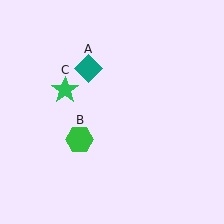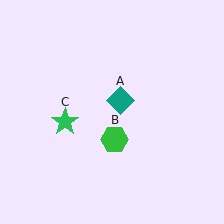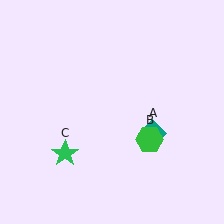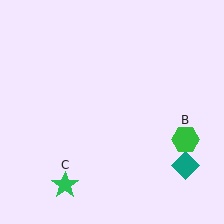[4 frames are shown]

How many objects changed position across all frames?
3 objects changed position: teal diamond (object A), green hexagon (object B), green star (object C).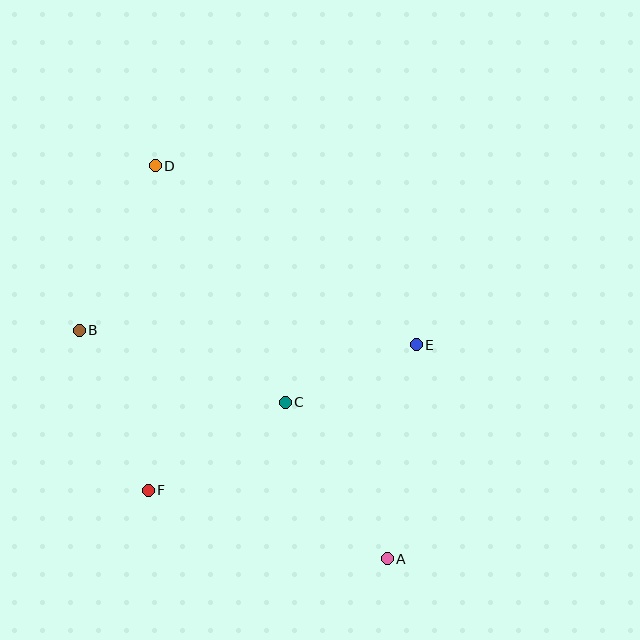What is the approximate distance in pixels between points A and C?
The distance between A and C is approximately 187 pixels.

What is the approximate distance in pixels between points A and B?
The distance between A and B is approximately 384 pixels.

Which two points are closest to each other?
Points C and E are closest to each other.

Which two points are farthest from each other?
Points A and D are farthest from each other.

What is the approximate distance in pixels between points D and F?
The distance between D and F is approximately 325 pixels.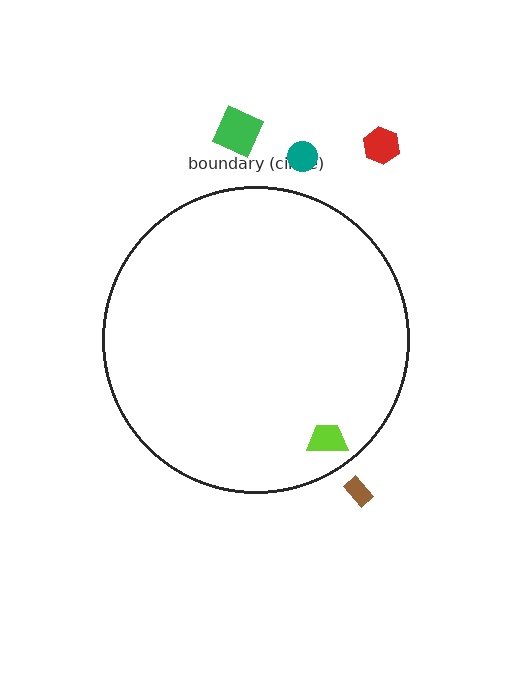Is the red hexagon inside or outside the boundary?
Outside.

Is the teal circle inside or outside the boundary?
Outside.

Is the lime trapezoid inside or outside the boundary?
Inside.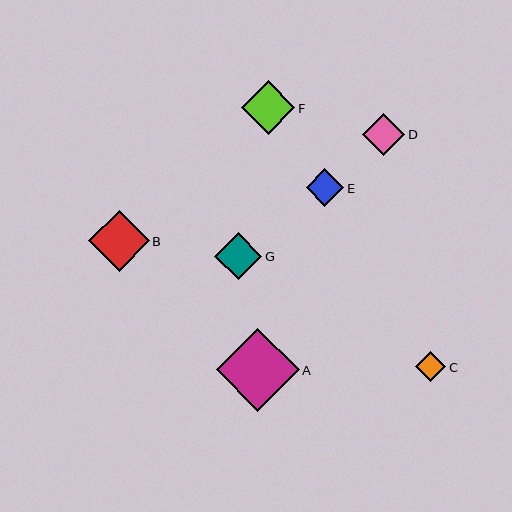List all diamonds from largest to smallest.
From largest to smallest: A, B, F, G, D, E, C.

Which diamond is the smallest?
Diamond C is the smallest with a size of approximately 30 pixels.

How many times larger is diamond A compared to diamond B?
Diamond A is approximately 1.4 times the size of diamond B.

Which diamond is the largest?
Diamond A is the largest with a size of approximately 82 pixels.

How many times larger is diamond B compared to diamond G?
Diamond B is approximately 1.3 times the size of diamond G.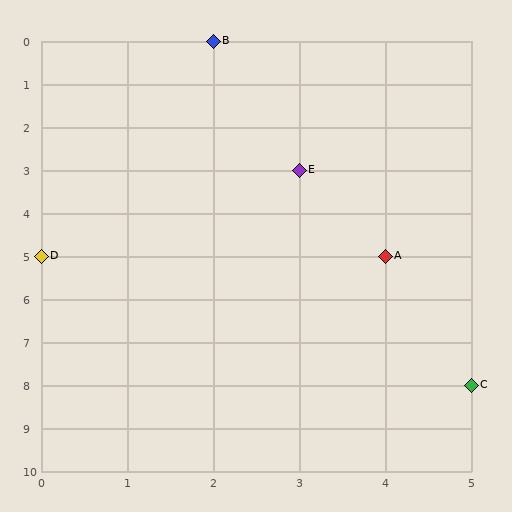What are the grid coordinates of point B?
Point B is at grid coordinates (2, 0).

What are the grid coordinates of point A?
Point A is at grid coordinates (4, 5).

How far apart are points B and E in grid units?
Points B and E are 1 column and 3 rows apart (about 3.2 grid units diagonally).